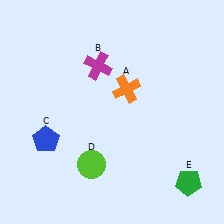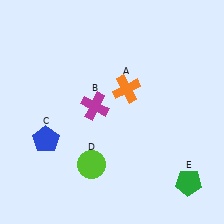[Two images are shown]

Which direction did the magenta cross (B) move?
The magenta cross (B) moved down.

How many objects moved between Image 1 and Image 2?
1 object moved between the two images.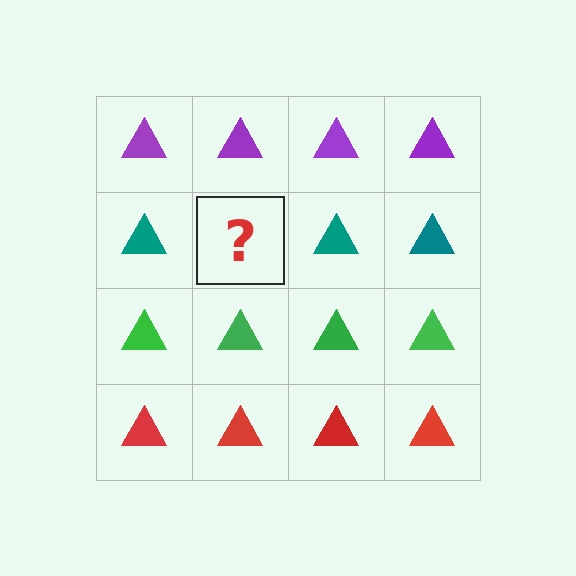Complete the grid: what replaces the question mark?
The question mark should be replaced with a teal triangle.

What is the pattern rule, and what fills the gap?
The rule is that each row has a consistent color. The gap should be filled with a teal triangle.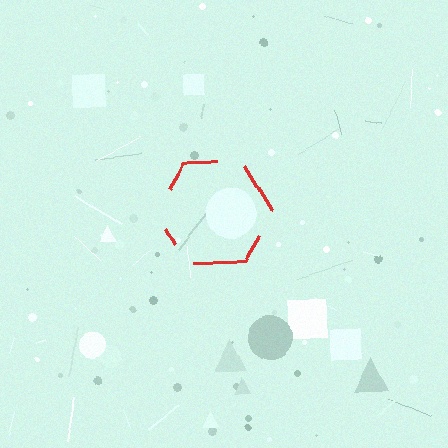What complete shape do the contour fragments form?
The contour fragments form a hexagon.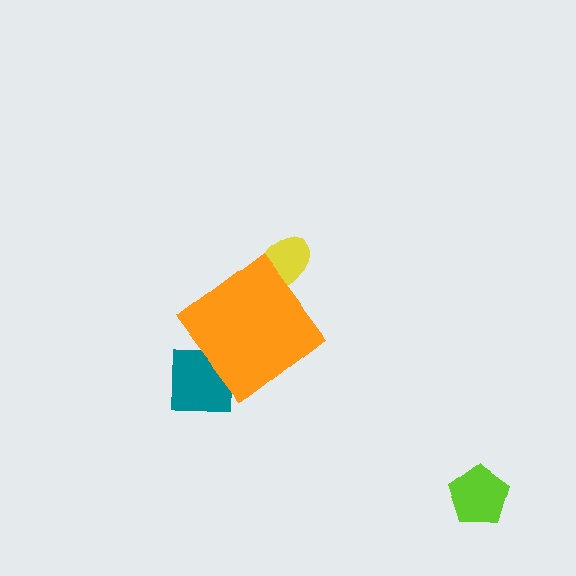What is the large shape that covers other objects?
An orange diamond.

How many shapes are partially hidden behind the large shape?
2 shapes are partially hidden.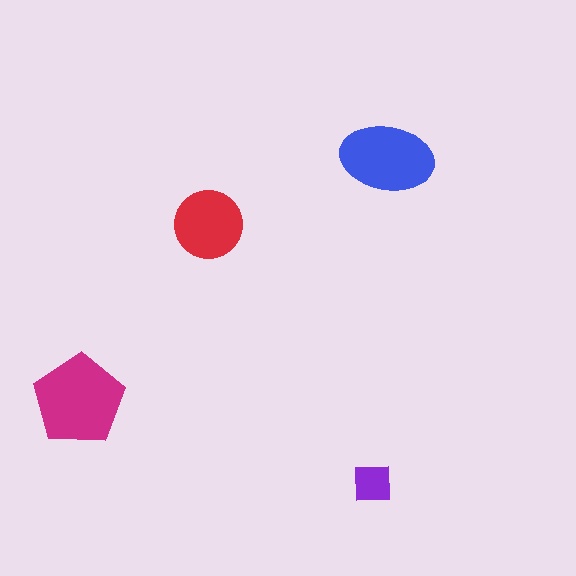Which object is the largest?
The magenta pentagon.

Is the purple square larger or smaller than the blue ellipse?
Smaller.